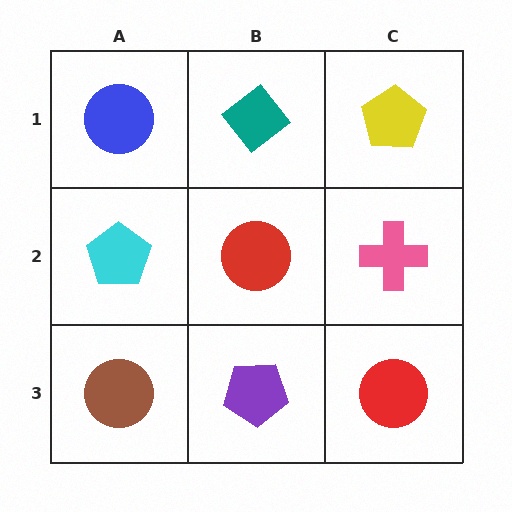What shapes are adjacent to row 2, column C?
A yellow pentagon (row 1, column C), a red circle (row 3, column C), a red circle (row 2, column B).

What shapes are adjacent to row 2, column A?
A blue circle (row 1, column A), a brown circle (row 3, column A), a red circle (row 2, column B).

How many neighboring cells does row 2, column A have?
3.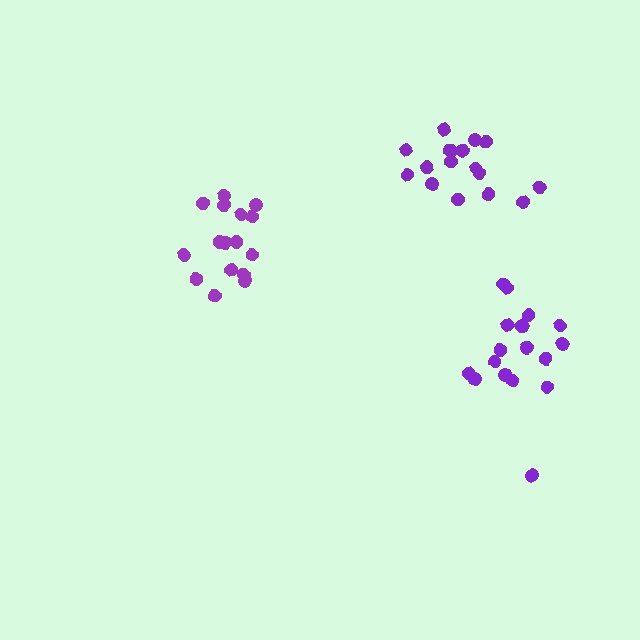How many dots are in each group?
Group 1: 17 dots, Group 2: 16 dots, Group 3: 18 dots (51 total).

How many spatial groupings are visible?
There are 3 spatial groupings.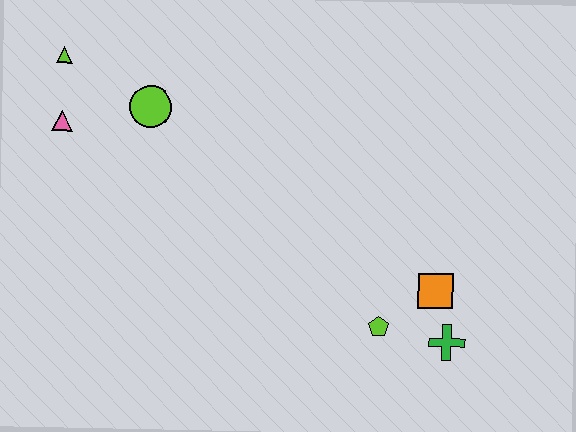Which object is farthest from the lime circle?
The green cross is farthest from the lime circle.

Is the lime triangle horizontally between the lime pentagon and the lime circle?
No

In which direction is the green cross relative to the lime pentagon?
The green cross is to the right of the lime pentagon.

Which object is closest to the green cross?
The orange square is closest to the green cross.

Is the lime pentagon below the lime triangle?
Yes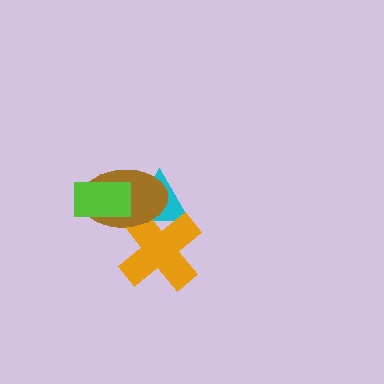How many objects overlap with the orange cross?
2 objects overlap with the orange cross.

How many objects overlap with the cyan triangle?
2 objects overlap with the cyan triangle.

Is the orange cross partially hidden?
Yes, it is partially covered by another shape.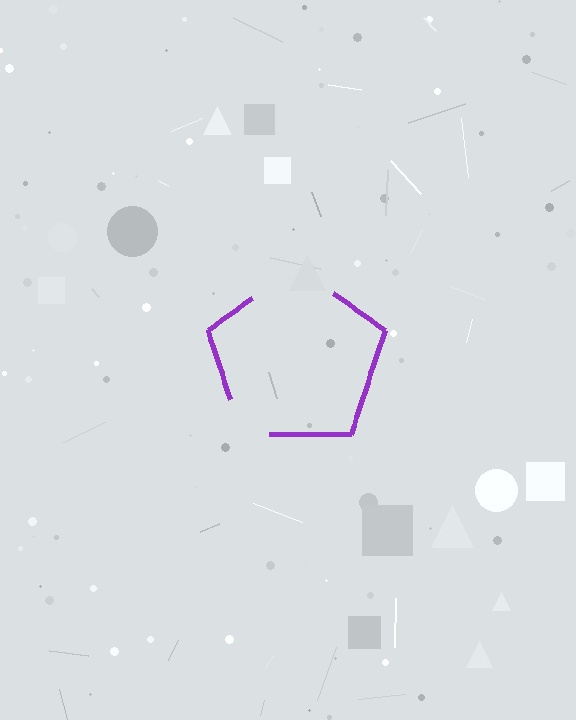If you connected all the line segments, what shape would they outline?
They would outline a pentagon.